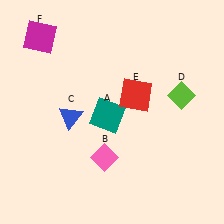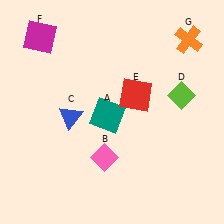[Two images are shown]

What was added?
An orange cross (G) was added in Image 2.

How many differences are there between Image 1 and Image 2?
There is 1 difference between the two images.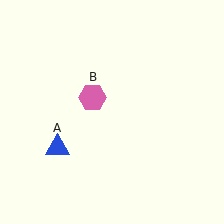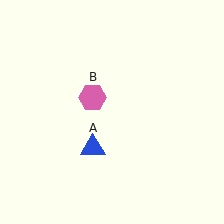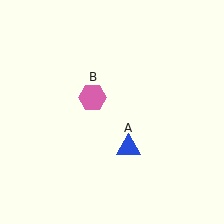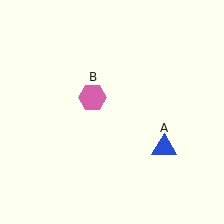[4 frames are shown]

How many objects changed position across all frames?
1 object changed position: blue triangle (object A).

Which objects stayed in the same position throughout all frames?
Pink hexagon (object B) remained stationary.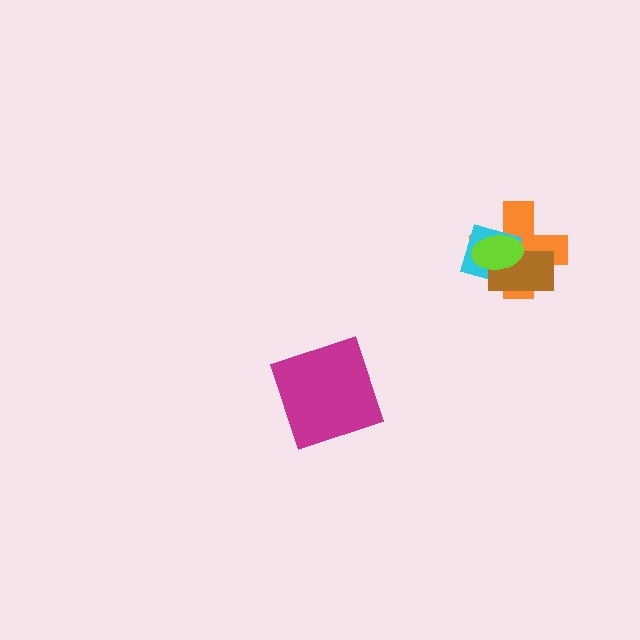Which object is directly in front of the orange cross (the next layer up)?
The cyan diamond is directly in front of the orange cross.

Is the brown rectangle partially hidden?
Yes, it is partially covered by another shape.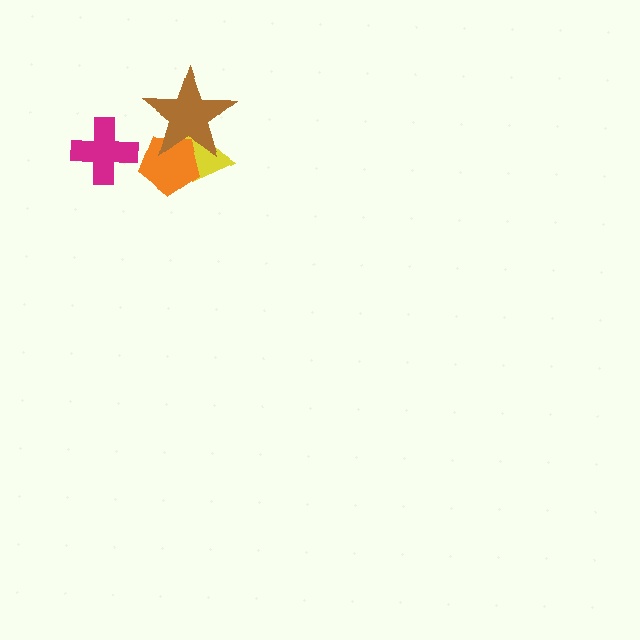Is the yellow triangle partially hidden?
Yes, it is partially covered by another shape.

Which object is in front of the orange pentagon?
The brown star is in front of the orange pentagon.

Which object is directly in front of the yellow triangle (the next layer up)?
The orange pentagon is directly in front of the yellow triangle.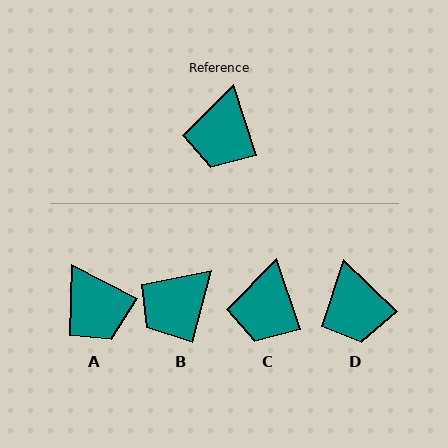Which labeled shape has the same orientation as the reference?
C.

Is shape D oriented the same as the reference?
No, it is off by about 27 degrees.